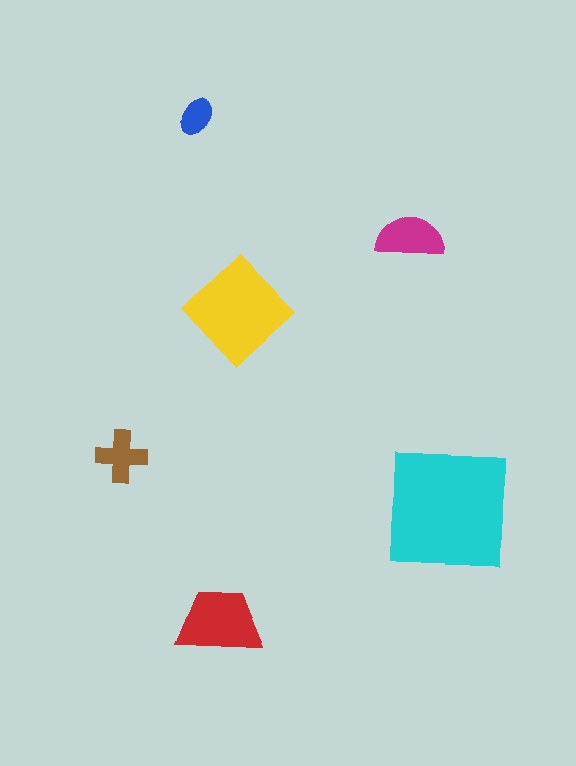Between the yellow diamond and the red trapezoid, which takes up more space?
The yellow diamond.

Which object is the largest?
The cyan square.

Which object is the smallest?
The blue ellipse.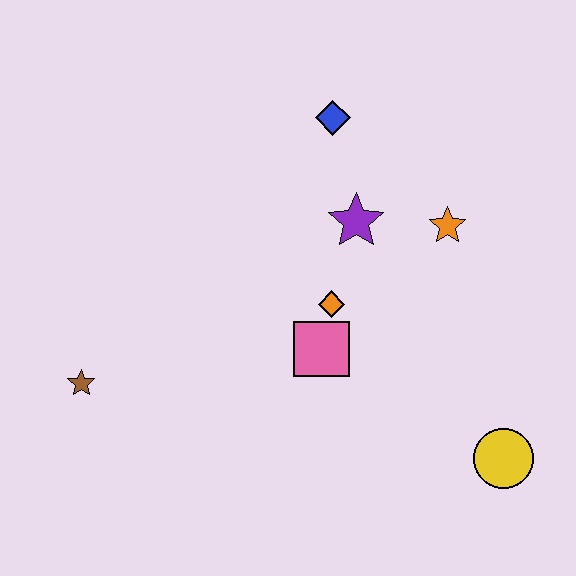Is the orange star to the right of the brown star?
Yes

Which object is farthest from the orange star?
The brown star is farthest from the orange star.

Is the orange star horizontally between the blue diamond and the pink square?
No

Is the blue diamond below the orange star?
No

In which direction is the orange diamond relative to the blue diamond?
The orange diamond is below the blue diamond.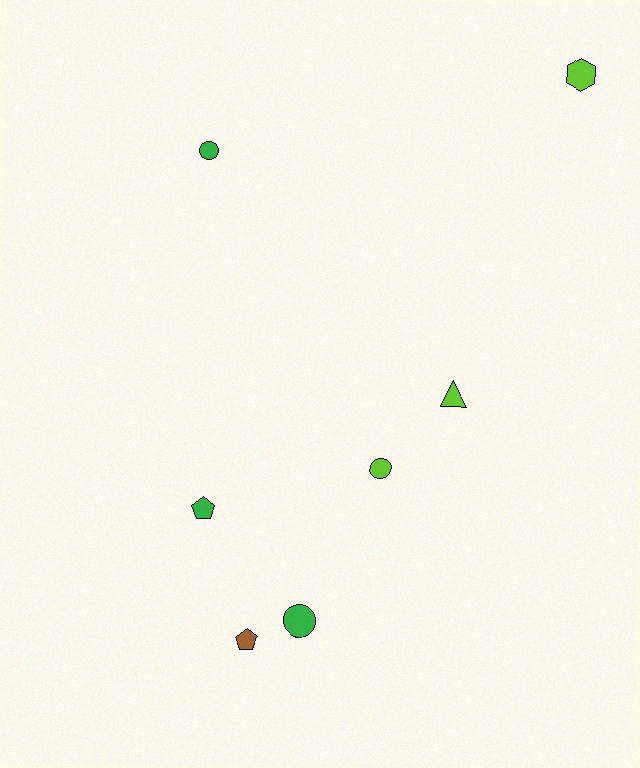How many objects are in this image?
There are 7 objects.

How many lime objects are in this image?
There are 3 lime objects.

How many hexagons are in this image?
There is 1 hexagon.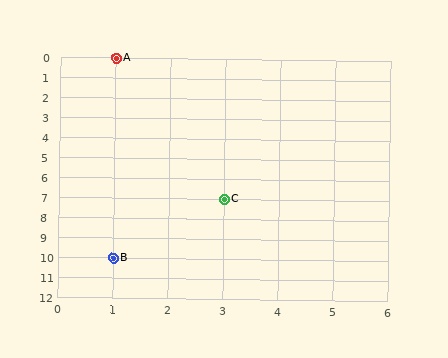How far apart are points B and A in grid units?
Points B and A are 10 rows apart.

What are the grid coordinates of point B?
Point B is at grid coordinates (1, 10).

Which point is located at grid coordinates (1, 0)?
Point A is at (1, 0).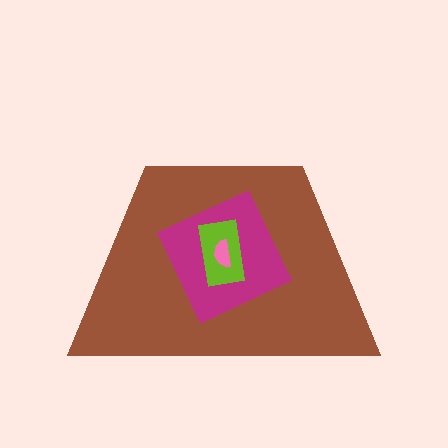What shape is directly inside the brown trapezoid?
The magenta square.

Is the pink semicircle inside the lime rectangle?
Yes.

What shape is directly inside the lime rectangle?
The pink semicircle.